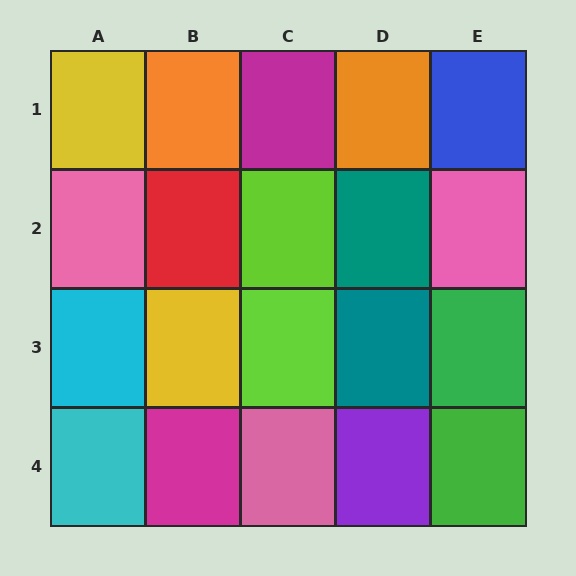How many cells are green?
2 cells are green.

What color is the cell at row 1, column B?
Orange.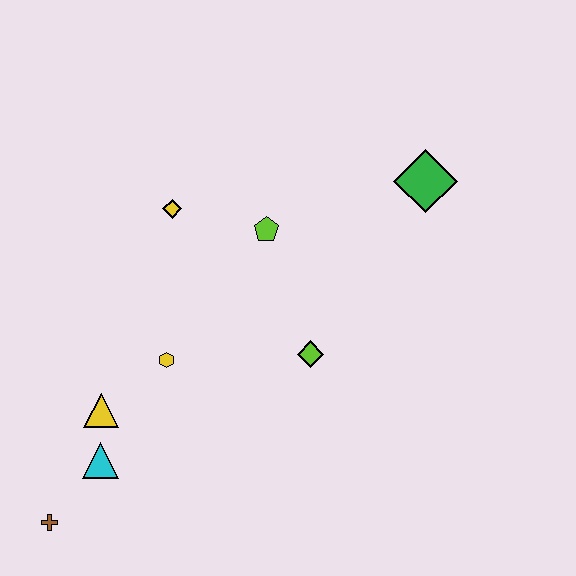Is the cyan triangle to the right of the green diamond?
No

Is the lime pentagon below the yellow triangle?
No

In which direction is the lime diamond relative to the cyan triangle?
The lime diamond is to the right of the cyan triangle.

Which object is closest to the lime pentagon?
The yellow diamond is closest to the lime pentagon.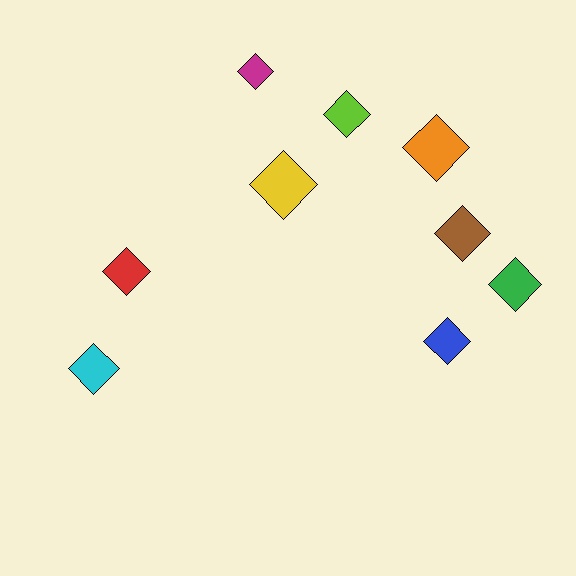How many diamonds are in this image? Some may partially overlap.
There are 9 diamonds.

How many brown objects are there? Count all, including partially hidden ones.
There is 1 brown object.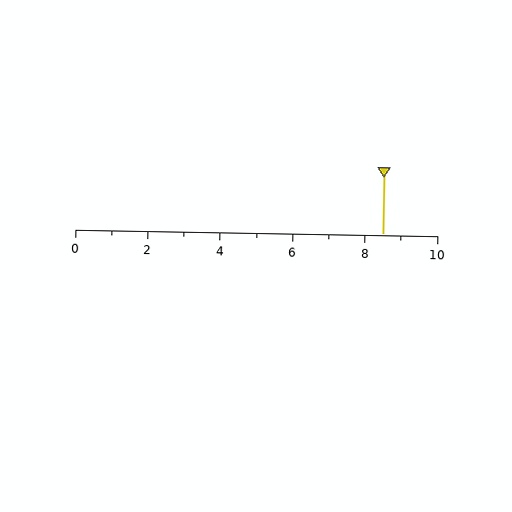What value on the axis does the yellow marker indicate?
The marker indicates approximately 8.5.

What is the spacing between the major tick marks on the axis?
The major ticks are spaced 2 apart.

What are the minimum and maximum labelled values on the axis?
The axis runs from 0 to 10.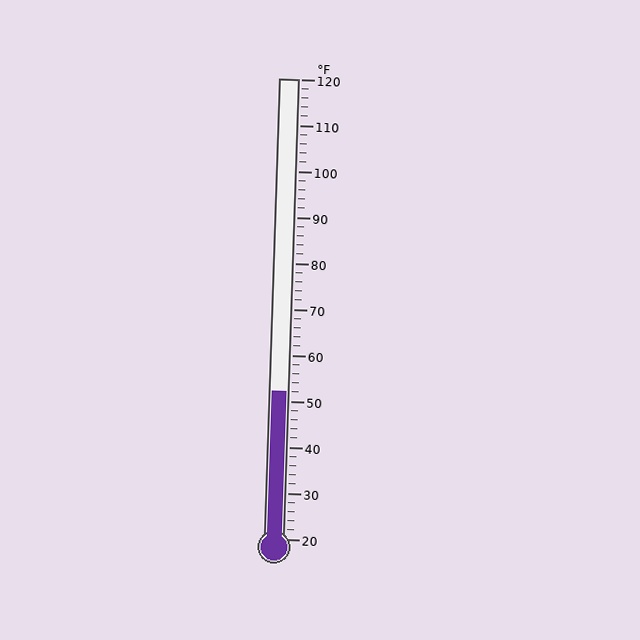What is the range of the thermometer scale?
The thermometer scale ranges from 20°F to 120°F.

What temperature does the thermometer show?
The thermometer shows approximately 52°F.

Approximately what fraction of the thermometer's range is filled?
The thermometer is filled to approximately 30% of its range.